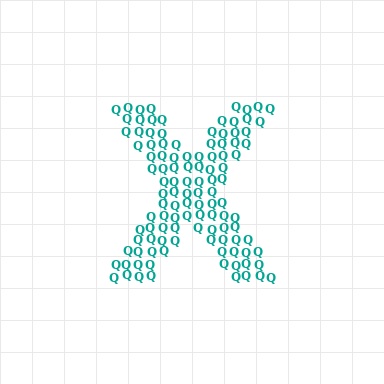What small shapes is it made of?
It is made of small letter Q's.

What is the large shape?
The large shape is the letter X.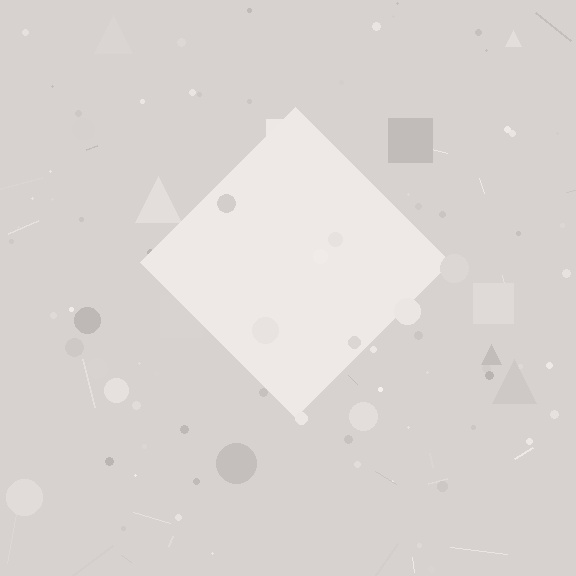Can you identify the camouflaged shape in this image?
The camouflaged shape is a diamond.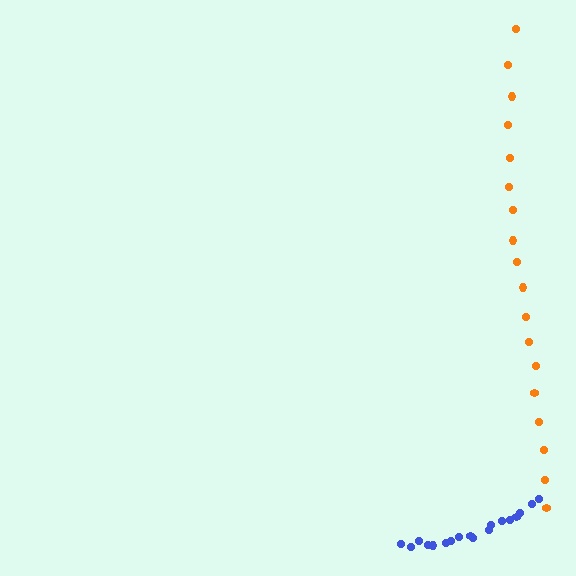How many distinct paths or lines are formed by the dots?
There are 2 distinct paths.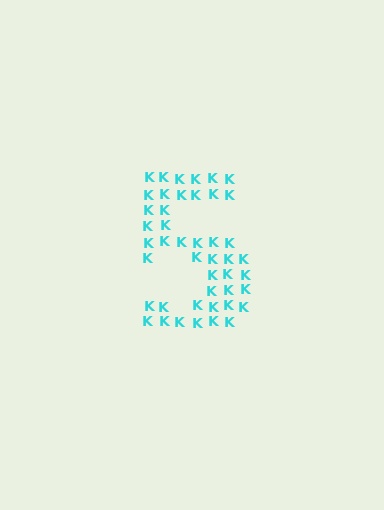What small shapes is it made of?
It is made of small letter K's.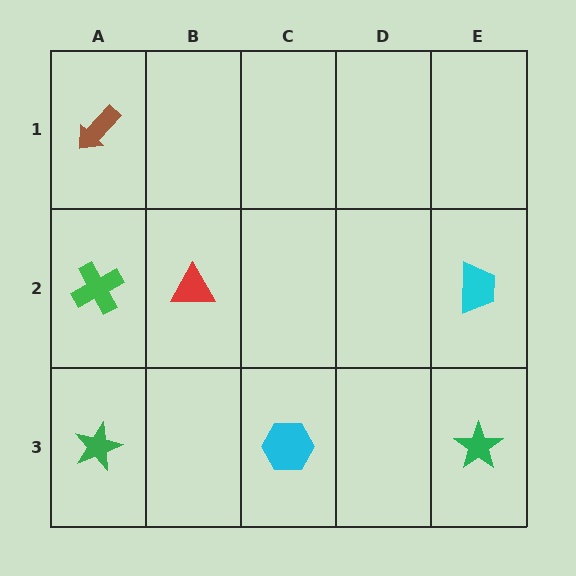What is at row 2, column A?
A green cross.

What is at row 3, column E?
A green star.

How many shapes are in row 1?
1 shape.